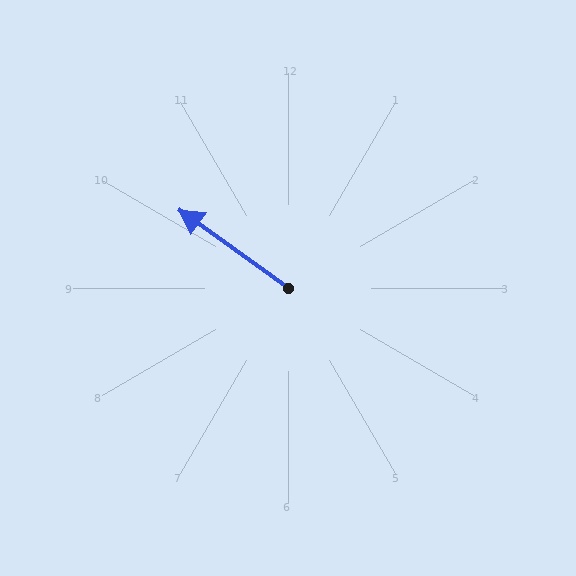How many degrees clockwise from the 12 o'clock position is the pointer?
Approximately 306 degrees.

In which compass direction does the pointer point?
Northwest.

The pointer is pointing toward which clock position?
Roughly 10 o'clock.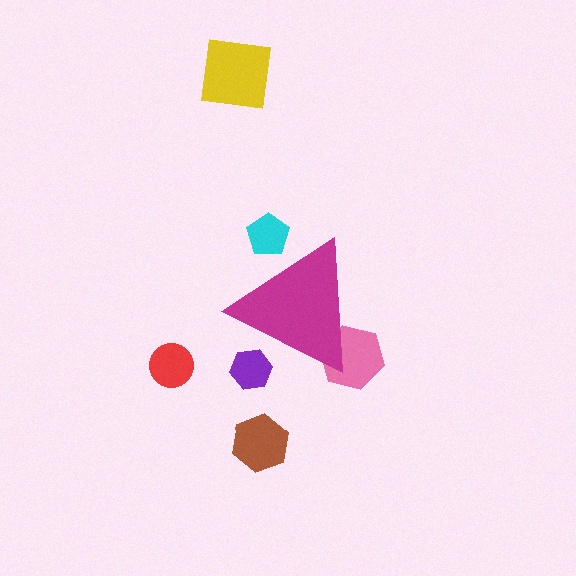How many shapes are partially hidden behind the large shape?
3 shapes are partially hidden.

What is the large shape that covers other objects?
A magenta triangle.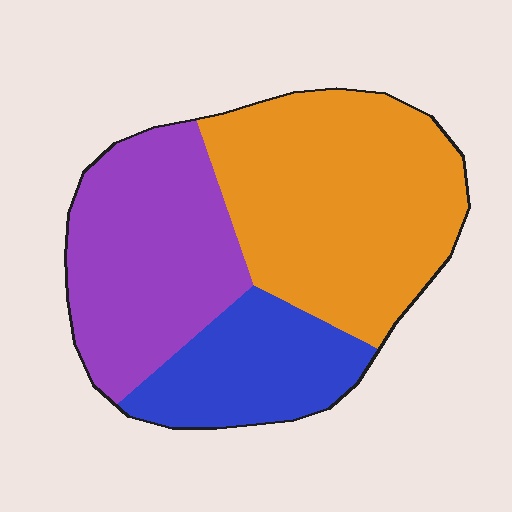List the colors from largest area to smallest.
From largest to smallest: orange, purple, blue.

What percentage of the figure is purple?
Purple covers around 35% of the figure.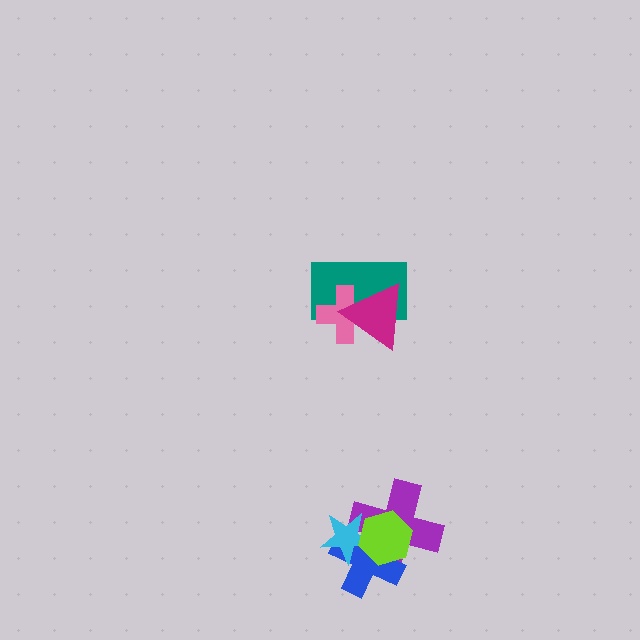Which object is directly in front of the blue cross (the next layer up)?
The cyan star is directly in front of the blue cross.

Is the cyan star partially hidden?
Yes, it is partially covered by another shape.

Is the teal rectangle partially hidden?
Yes, it is partially covered by another shape.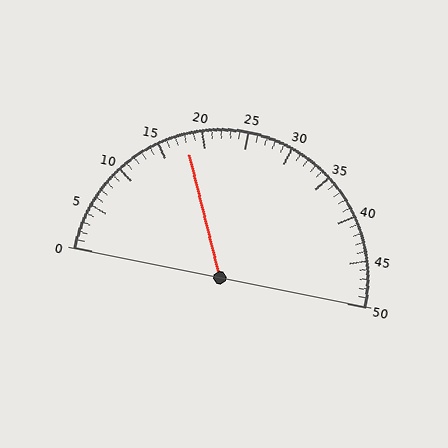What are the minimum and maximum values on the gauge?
The gauge ranges from 0 to 50.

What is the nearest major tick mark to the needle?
The nearest major tick mark is 20.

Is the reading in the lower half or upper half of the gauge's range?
The reading is in the lower half of the range (0 to 50).